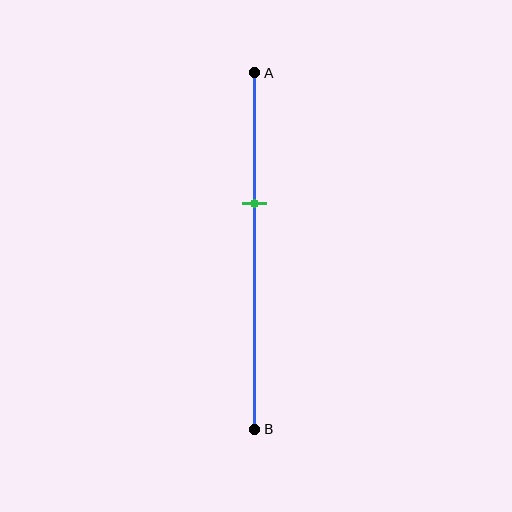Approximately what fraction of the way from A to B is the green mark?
The green mark is approximately 35% of the way from A to B.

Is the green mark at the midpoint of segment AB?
No, the mark is at about 35% from A, not at the 50% midpoint.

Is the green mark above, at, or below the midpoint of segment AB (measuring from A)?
The green mark is above the midpoint of segment AB.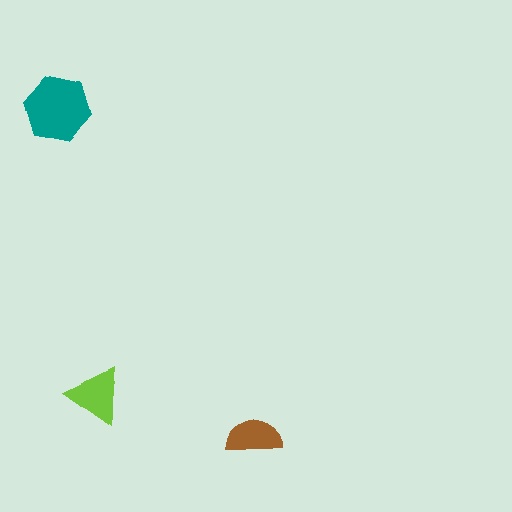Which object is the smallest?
The brown semicircle.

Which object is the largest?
The teal hexagon.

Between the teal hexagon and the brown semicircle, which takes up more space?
The teal hexagon.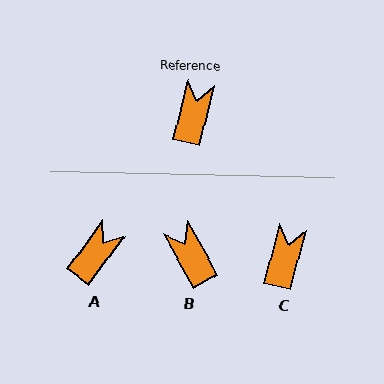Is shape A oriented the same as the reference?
No, it is off by about 21 degrees.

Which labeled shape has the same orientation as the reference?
C.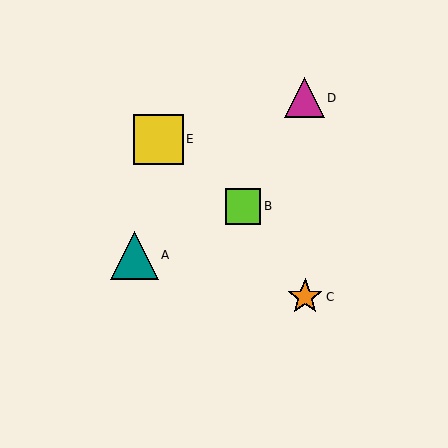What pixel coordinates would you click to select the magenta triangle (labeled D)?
Click at (304, 98) to select the magenta triangle D.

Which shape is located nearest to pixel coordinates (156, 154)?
The yellow square (labeled E) at (158, 139) is nearest to that location.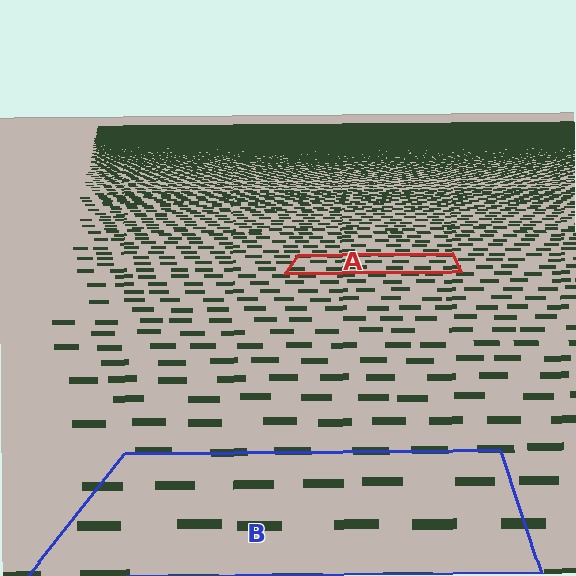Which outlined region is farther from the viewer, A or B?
Region A is farther from the viewer — the texture elements inside it appear smaller and more densely packed.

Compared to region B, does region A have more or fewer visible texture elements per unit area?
Region A has more texture elements per unit area — they are packed more densely because it is farther away.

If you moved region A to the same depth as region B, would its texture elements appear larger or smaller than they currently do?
They would appear larger. At a closer depth, the same texture elements are projected at a bigger on-screen size.